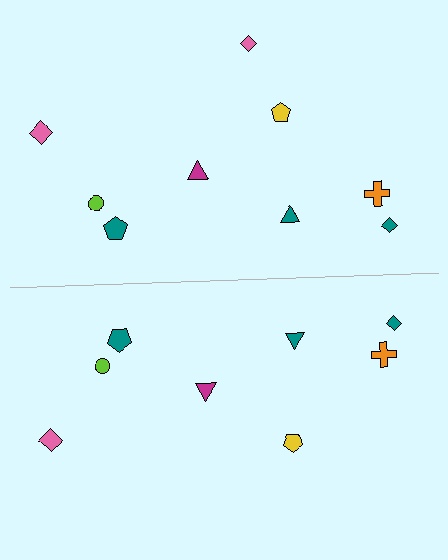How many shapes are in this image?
There are 17 shapes in this image.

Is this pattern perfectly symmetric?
No, the pattern is not perfectly symmetric. A pink diamond is missing from the bottom side.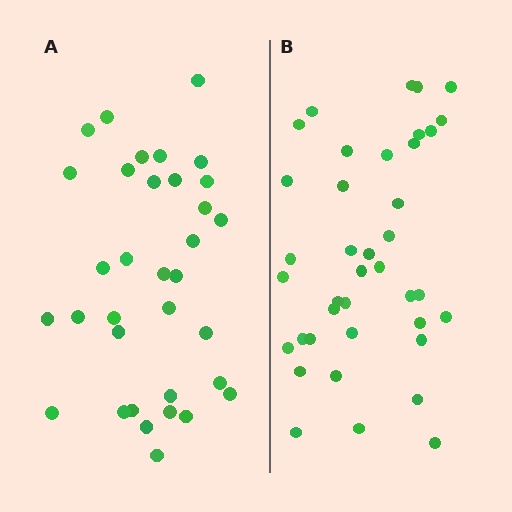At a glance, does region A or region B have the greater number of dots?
Region B (the right region) has more dots.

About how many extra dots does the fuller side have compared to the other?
Region B has about 5 more dots than region A.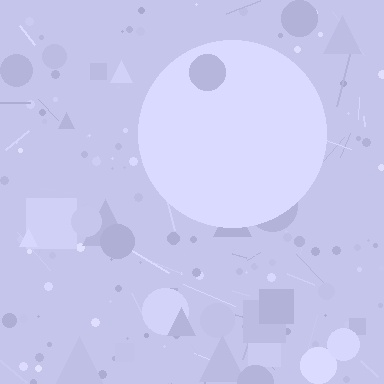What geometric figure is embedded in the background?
A circle is embedded in the background.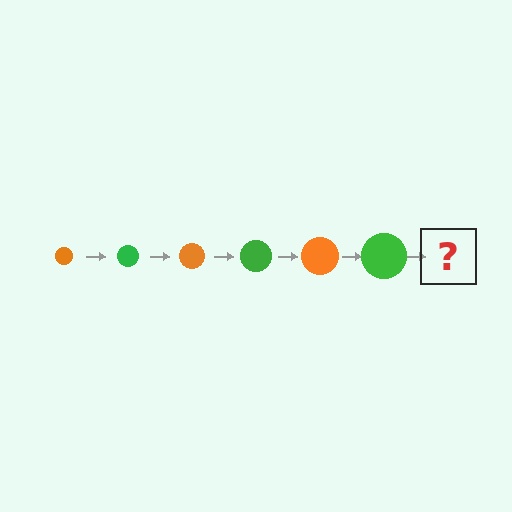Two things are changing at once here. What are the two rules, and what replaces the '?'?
The two rules are that the circle grows larger each step and the color cycles through orange and green. The '?' should be an orange circle, larger than the previous one.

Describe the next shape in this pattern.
It should be an orange circle, larger than the previous one.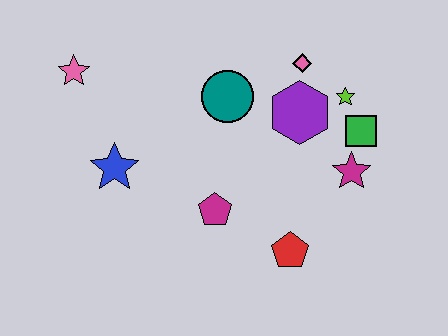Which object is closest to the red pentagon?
The magenta pentagon is closest to the red pentagon.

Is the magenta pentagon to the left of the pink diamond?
Yes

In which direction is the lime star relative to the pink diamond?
The lime star is to the right of the pink diamond.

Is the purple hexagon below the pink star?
Yes